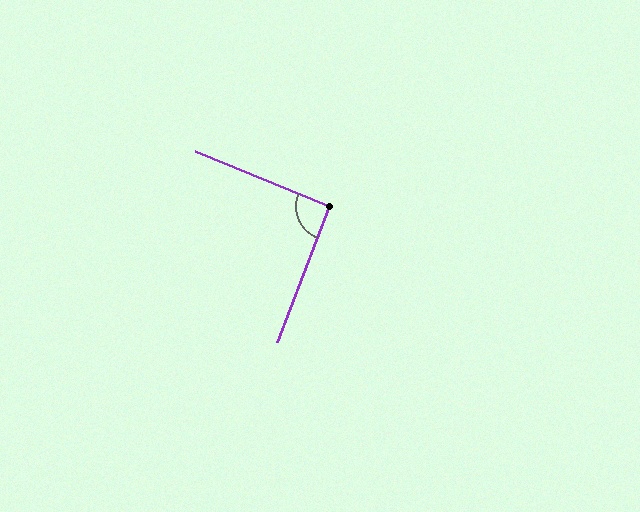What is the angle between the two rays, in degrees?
Approximately 91 degrees.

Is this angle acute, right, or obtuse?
It is approximately a right angle.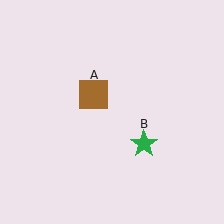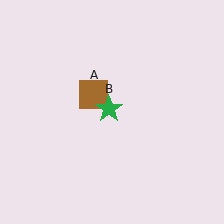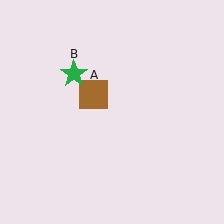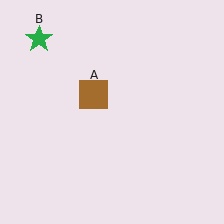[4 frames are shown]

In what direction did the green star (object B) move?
The green star (object B) moved up and to the left.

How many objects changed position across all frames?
1 object changed position: green star (object B).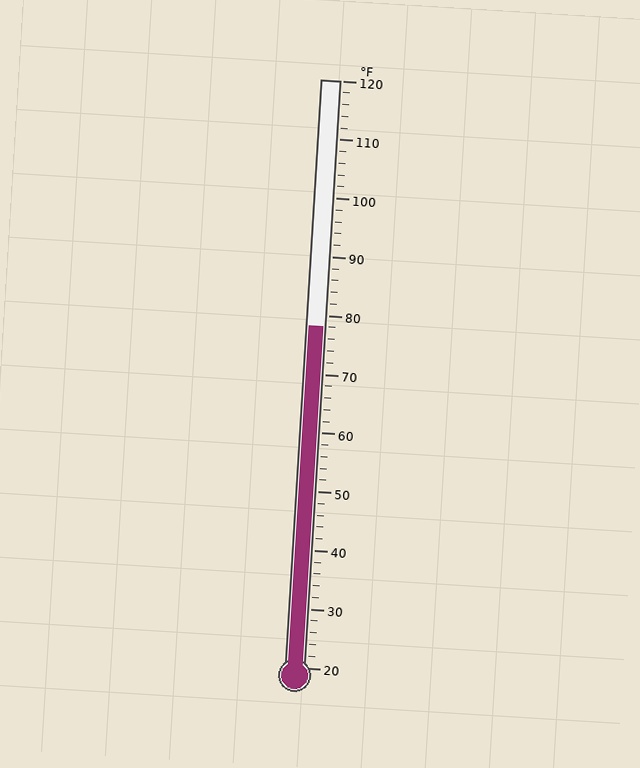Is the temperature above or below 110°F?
The temperature is below 110°F.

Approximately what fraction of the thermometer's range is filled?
The thermometer is filled to approximately 60% of its range.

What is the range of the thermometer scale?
The thermometer scale ranges from 20°F to 120°F.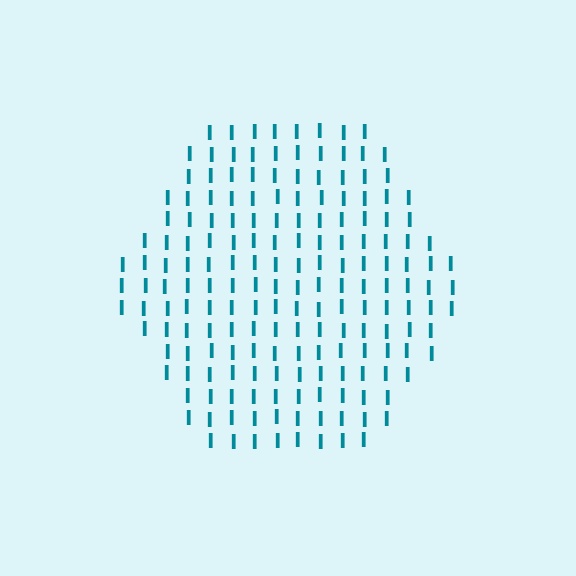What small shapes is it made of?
It is made of small letter I's.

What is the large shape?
The large shape is a hexagon.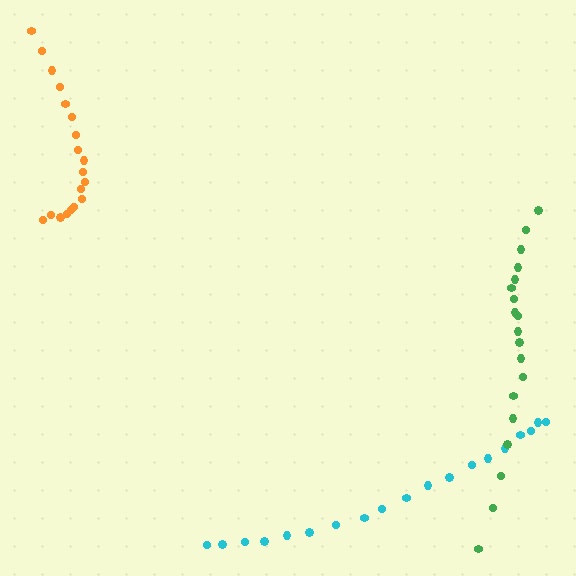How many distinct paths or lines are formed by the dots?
There are 3 distinct paths.